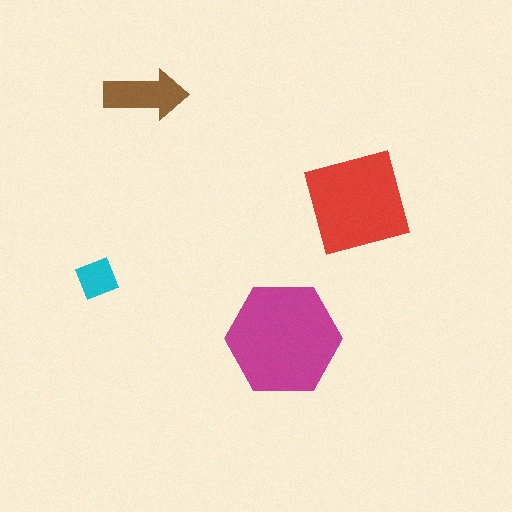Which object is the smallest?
The cyan diamond.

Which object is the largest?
The magenta hexagon.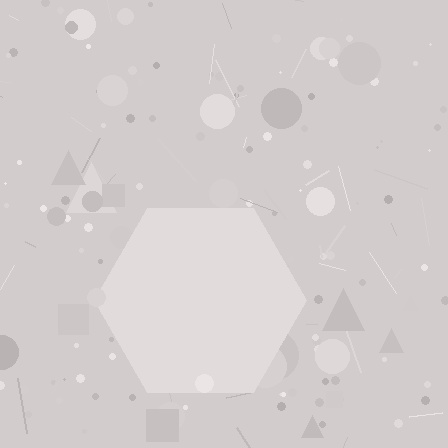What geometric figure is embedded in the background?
A hexagon is embedded in the background.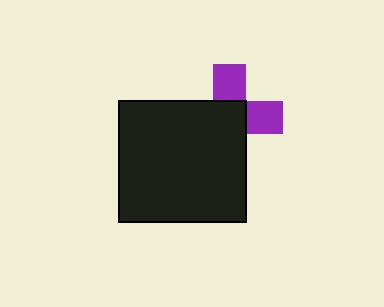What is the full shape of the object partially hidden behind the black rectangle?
The partially hidden object is a purple cross.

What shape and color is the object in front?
The object in front is a black rectangle.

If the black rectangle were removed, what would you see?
You would see the complete purple cross.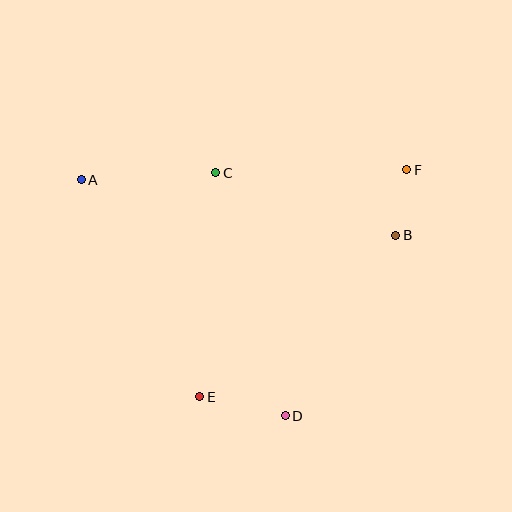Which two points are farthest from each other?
Points A and F are farthest from each other.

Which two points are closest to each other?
Points B and F are closest to each other.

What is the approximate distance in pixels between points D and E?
The distance between D and E is approximately 88 pixels.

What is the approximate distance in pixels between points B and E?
The distance between B and E is approximately 254 pixels.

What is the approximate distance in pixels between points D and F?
The distance between D and F is approximately 274 pixels.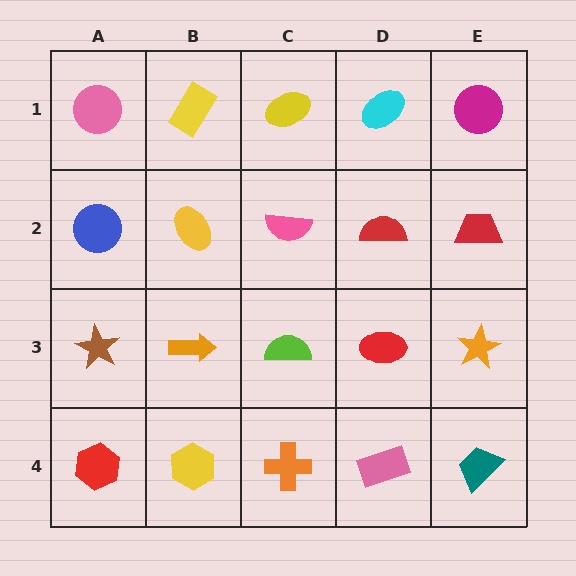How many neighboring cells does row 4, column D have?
3.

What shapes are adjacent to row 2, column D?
A cyan ellipse (row 1, column D), a red ellipse (row 3, column D), a pink semicircle (row 2, column C), a red trapezoid (row 2, column E).